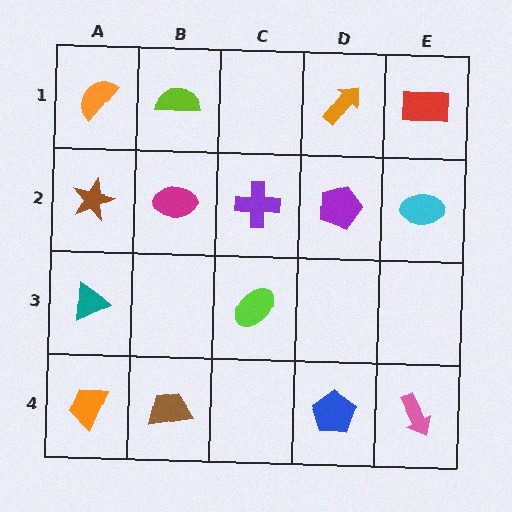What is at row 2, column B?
A magenta ellipse.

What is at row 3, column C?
A lime ellipse.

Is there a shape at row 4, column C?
No, that cell is empty.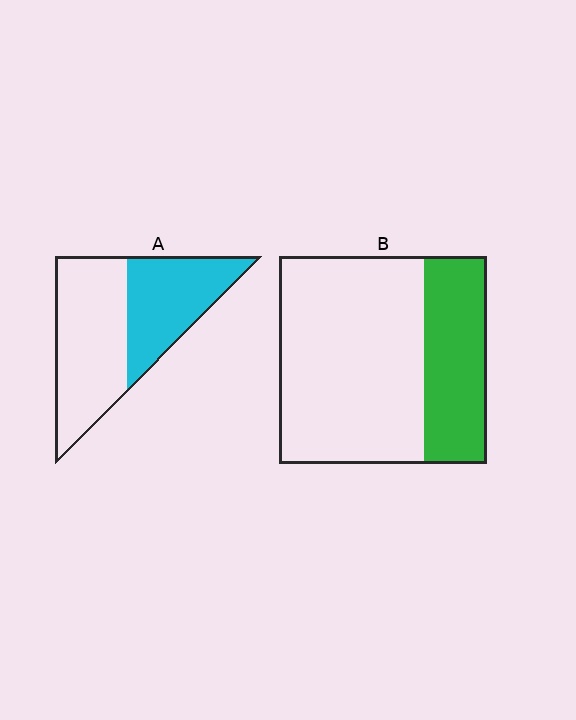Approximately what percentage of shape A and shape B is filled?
A is approximately 45% and B is approximately 30%.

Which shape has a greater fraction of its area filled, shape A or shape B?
Shape A.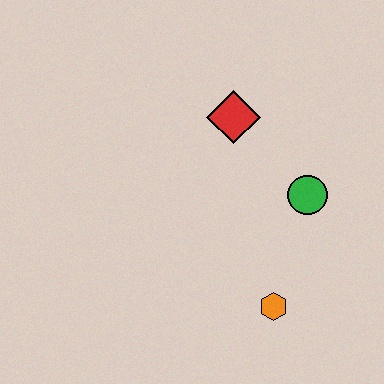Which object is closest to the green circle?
The red diamond is closest to the green circle.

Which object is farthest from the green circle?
The orange hexagon is farthest from the green circle.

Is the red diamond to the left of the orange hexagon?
Yes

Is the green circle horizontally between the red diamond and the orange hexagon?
No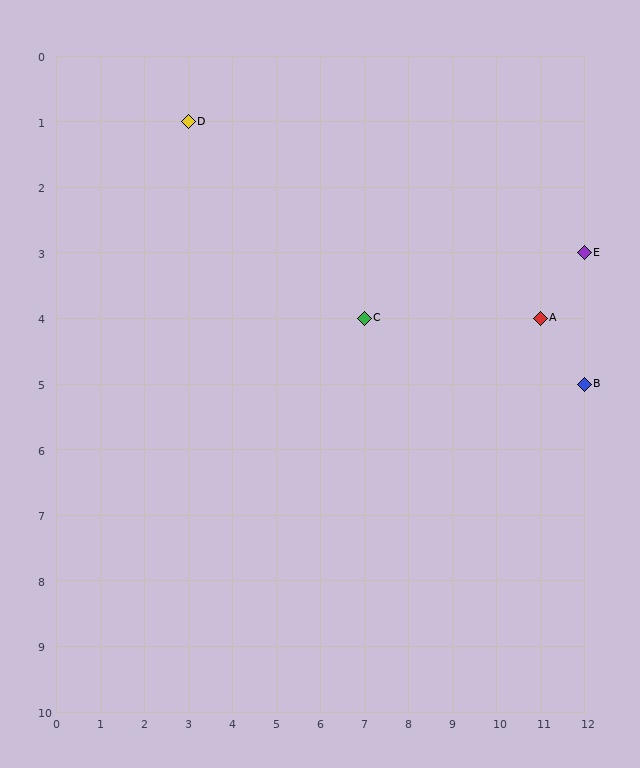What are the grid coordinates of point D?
Point D is at grid coordinates (3, 1).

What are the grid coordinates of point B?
Point B is at grid coordinates (12, 5).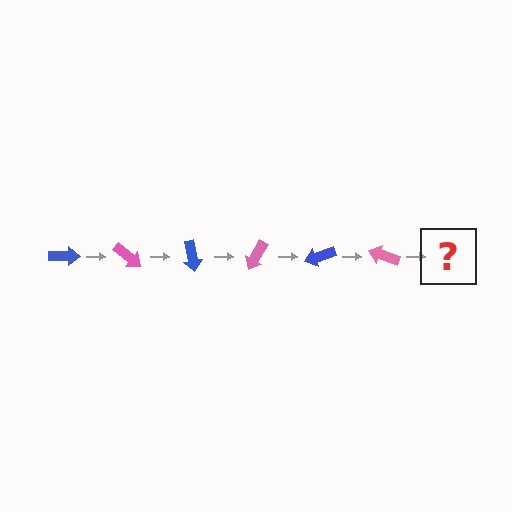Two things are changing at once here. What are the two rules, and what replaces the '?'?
The two rules are that it rotates 40 degrees each step and the color cycles through blue and pink. The '?' should be a blue arrow, rotated 240 degrees from the start.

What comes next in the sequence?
The next element should be a blue arrow, rotated 240 degrees from the start.